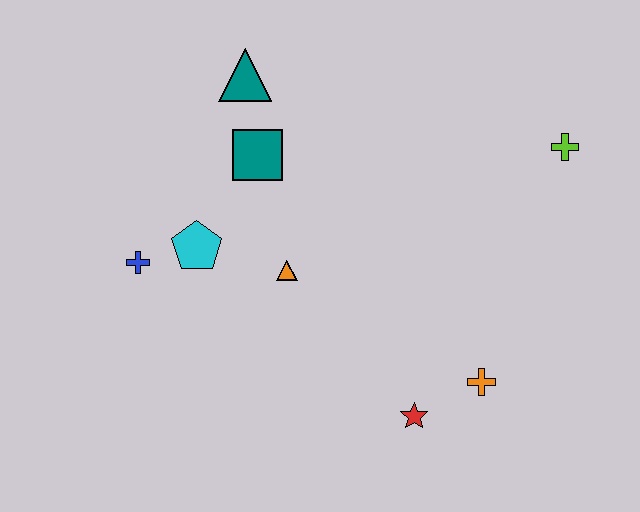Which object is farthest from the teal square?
The orange cross is farthest from the teal square.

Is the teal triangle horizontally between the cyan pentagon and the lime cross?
Yes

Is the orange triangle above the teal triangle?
No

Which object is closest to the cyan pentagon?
The blue cross is closest to the cyan pentagon.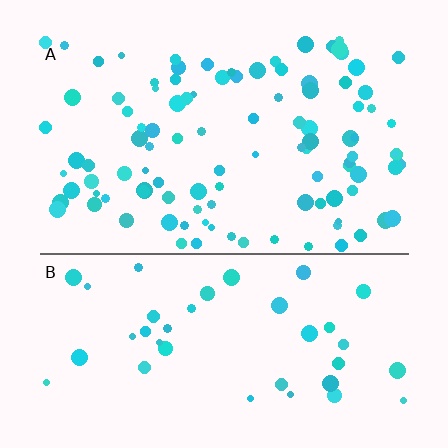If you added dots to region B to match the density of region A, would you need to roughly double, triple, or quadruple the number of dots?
Approximately triple.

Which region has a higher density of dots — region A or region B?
A (the top).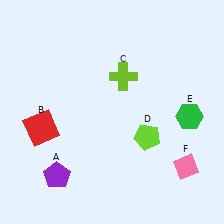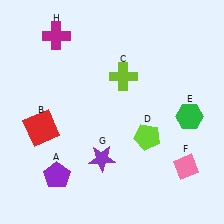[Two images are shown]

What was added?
A purple star (G), a magenta cross (H) were added in Image 2.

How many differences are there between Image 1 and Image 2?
There are 2 differences between the two images.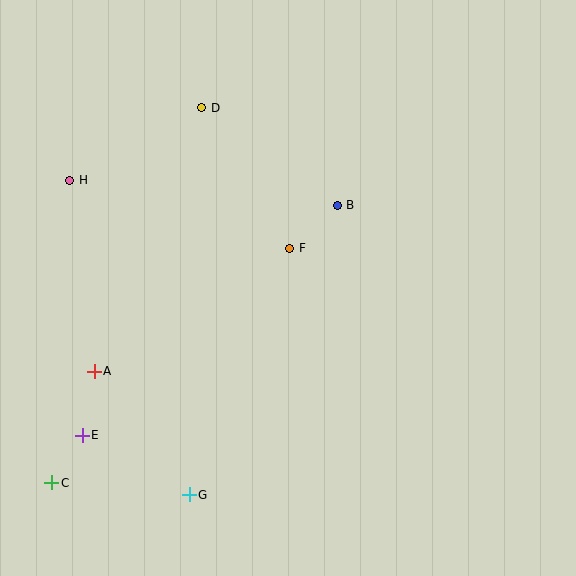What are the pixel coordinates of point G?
Point G is at (189, 495).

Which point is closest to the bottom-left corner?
Point C is closest to the bottom-left corner.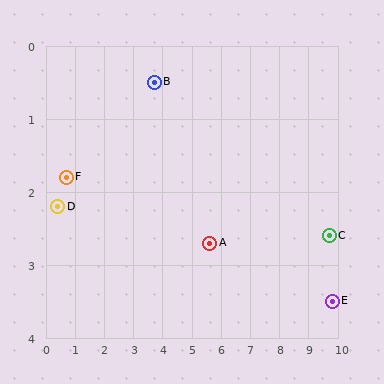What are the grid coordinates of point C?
Point C is at approximately (9.7, 2.6).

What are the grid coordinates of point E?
Point E is at approximately (9.8, 3.5).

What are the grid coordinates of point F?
Point F is at approximately (0.7, 1.8).